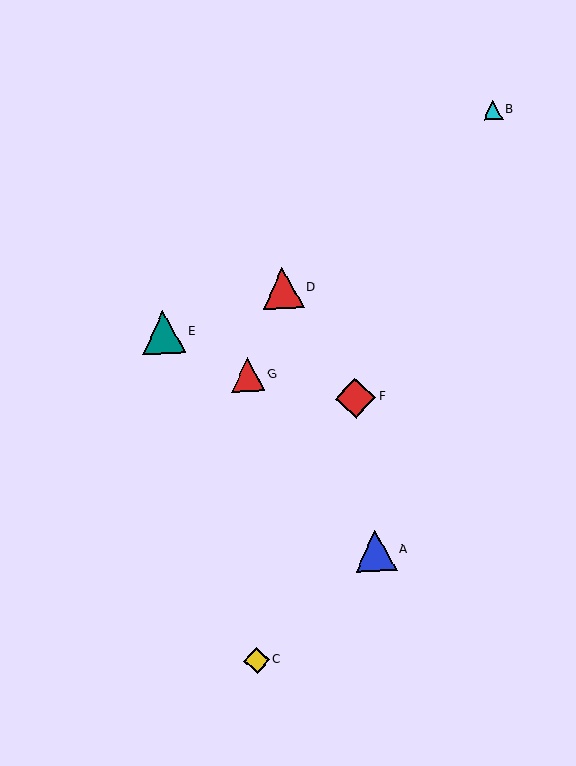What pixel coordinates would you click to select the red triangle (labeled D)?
Click at (283, 289) to select the red triangle D.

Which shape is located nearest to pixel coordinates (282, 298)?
The red triangle (labeled D) at (283, 289) is nearest to that location.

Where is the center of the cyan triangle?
The center of the cyan triangle is at (493, 110).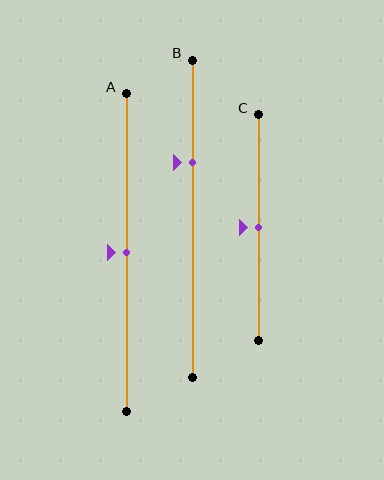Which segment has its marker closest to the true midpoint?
Segment A has its marker closest to the true midpoint.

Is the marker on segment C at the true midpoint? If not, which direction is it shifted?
Yes, the marker on segment C is at the true midpoint.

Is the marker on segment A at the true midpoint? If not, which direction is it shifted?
Yes, the marker on segment A is at the true midpoint.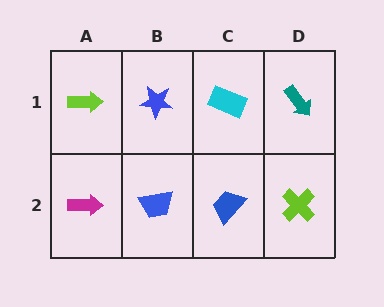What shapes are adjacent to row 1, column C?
A blue trapezoid (row 2, column C), a blue star (row 1, column B), a teal arrow (row 1, column D).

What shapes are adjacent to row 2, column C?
A cyan rectangle (row 1, column C), a blue trapezoid (row 2, column B), a lime cross (row 2, column D).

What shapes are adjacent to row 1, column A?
A magenta arrow (row 2, column A), a blue star (row 1, column B).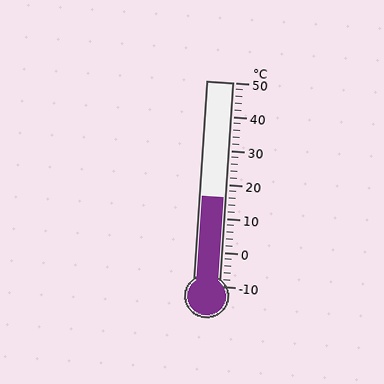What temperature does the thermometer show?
The thermometer shows approximately 16°C.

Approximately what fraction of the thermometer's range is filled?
The thermometer is filled to approximately 45% of its range.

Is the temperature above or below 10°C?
The temperature is above 10°C.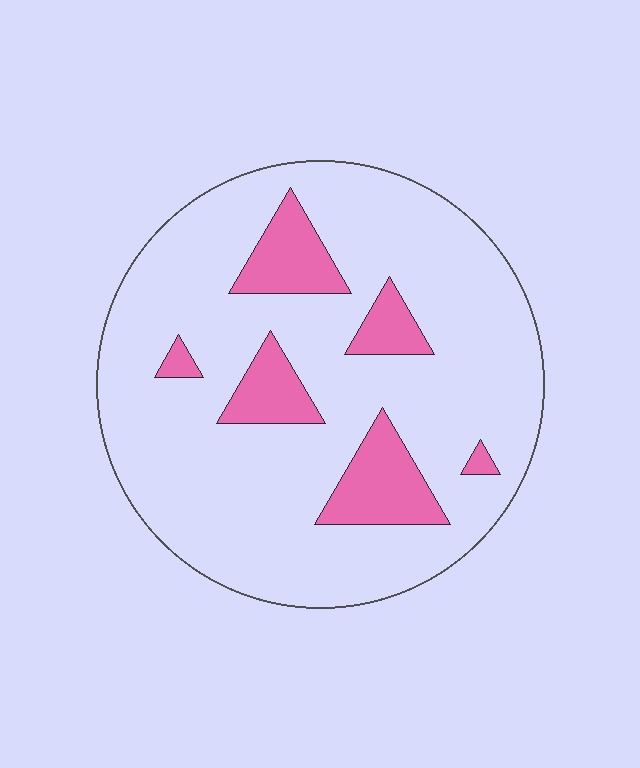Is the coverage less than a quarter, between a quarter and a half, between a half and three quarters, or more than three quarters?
Less than a quarter.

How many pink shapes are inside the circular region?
6.